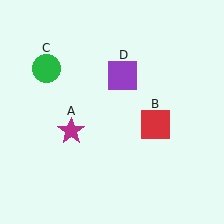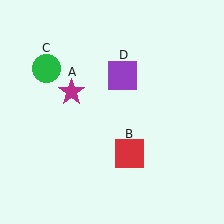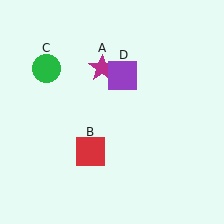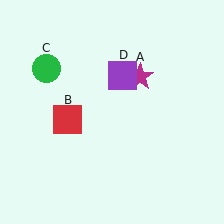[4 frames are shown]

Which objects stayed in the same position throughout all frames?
Green circle (object C) and purple square (object D) remained stationary.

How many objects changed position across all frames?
2 objects changed position: magenta star (object A), red square (object B).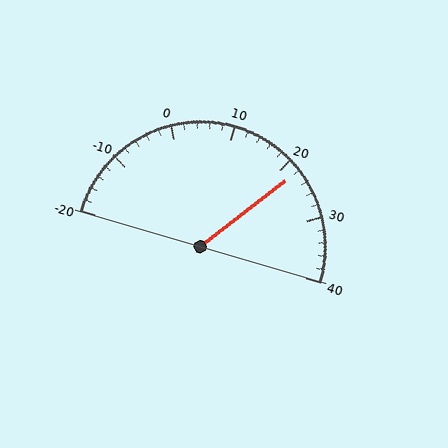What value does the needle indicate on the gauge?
The needle indicates approximately 22.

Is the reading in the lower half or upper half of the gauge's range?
The reading is in the upper half of the range (-20 to 40).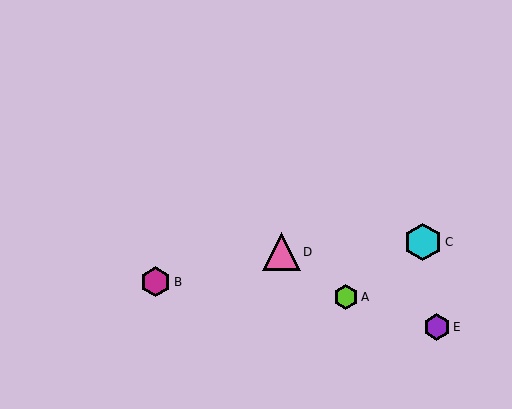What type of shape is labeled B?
Shape B is a magenta hexagon.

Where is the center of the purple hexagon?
The center of the purple hexagon is at (437, 327).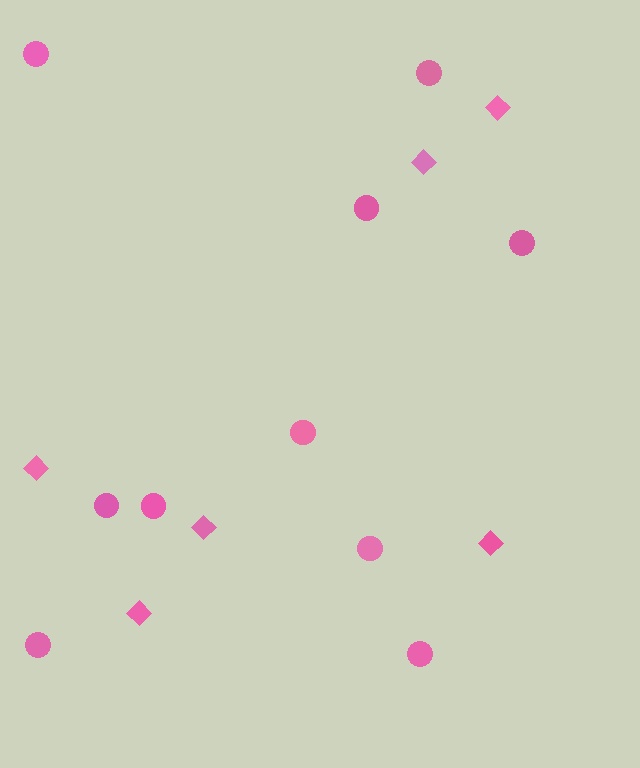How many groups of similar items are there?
There are 2 groups: one group of circles (10) and one group of diamonds (6).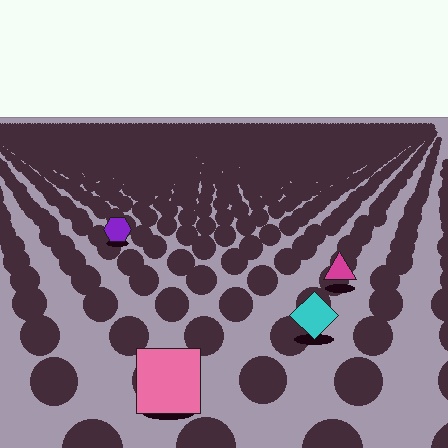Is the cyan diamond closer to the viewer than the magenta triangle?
Yes. The cyan diamond is closer — you can tell from the texture gradient: the ground texture is coarser near it.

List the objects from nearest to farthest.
From nearest to farthest: the pink square, the cyan diamond, the magenta triangle, the purple hexagon.